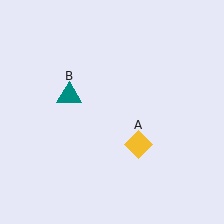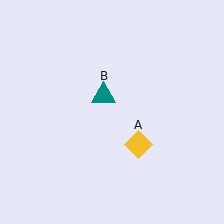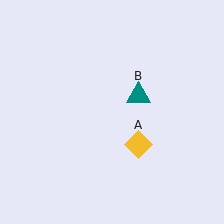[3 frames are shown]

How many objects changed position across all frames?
1 object changed position: teal triangle (object B).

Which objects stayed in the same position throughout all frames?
Yellow diamond (object A) remained stationary.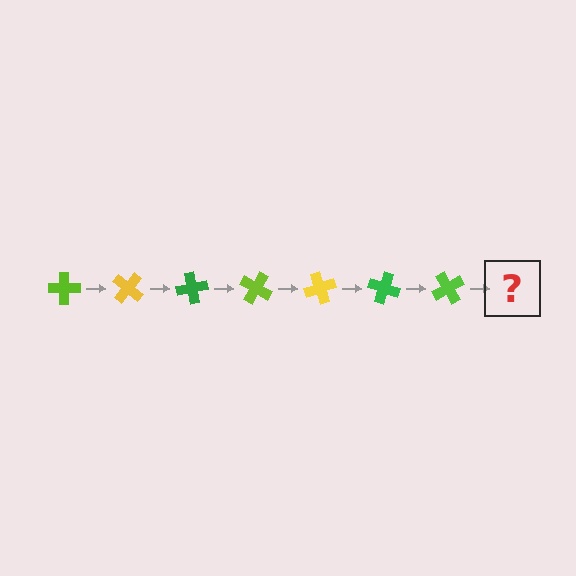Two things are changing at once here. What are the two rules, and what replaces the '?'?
The two rules are that it rotates 40 degrees each step and the color cycles through lime, yellow, and green. The '?' should be a yellow cross, rotated 280 degrees from the start.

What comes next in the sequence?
The next element should be a yellow cross, rotated 280 degrees from the start.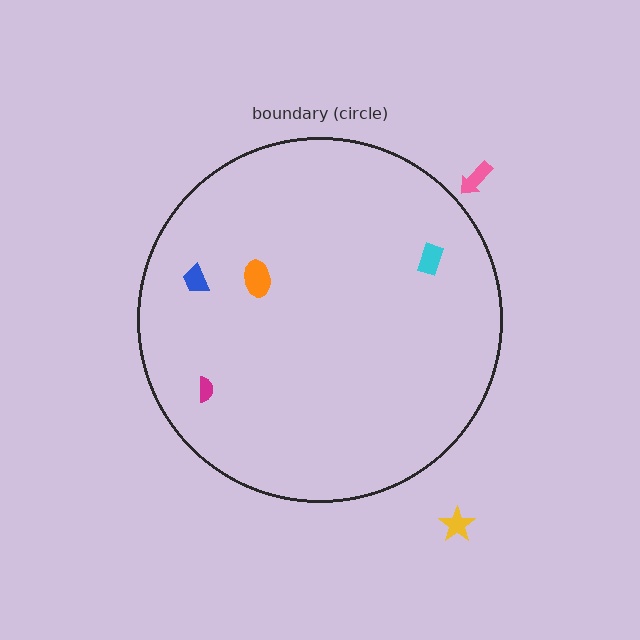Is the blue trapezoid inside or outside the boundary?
Inside.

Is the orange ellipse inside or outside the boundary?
Inside.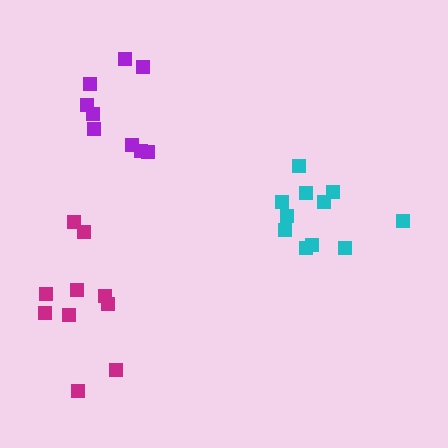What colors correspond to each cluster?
The clusters are colored: magenta, cyan, purple.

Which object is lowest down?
The magenta cluster is bottommost.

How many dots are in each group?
Group 1: 10 dots, Group 2: 11 dots, Group 3: 9 dots (30 total).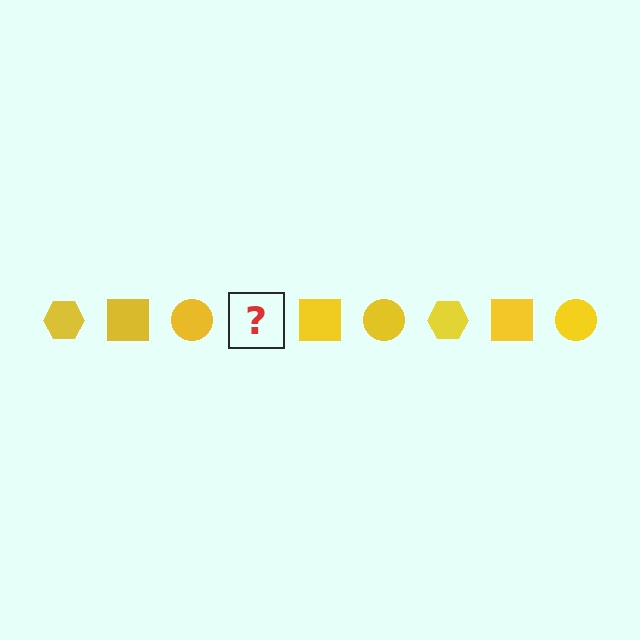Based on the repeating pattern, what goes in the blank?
The blank should be a yellow hexagon.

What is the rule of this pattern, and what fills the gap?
The rule is that the pattern cycles through hexagon, square, circle shapes in yellow. The gap should be filled with a yellow hexagon.